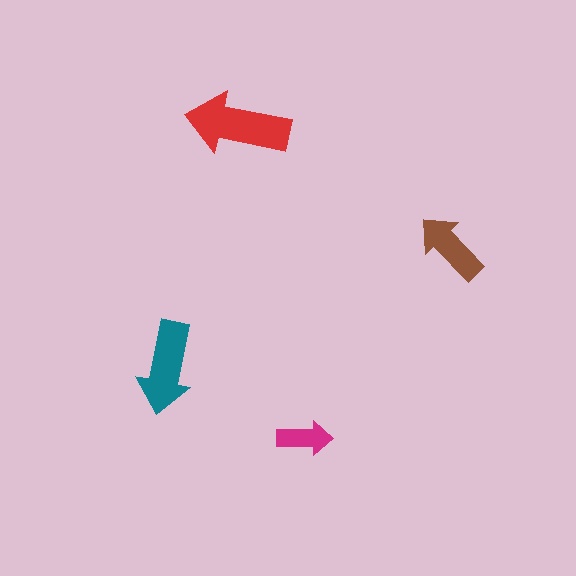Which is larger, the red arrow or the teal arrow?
The red one.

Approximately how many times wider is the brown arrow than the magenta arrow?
About 1.5 times wider.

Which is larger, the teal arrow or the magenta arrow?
The teal one.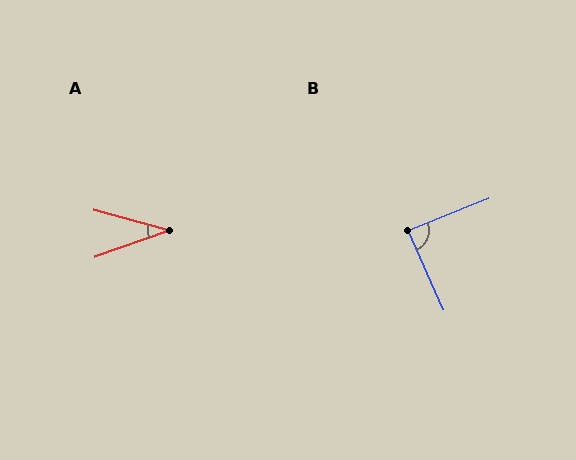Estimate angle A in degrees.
Approximately 35 degrees.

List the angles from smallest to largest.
A (35°), B (88°).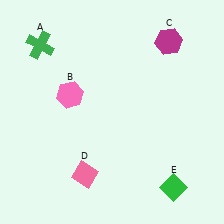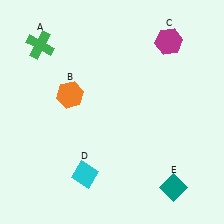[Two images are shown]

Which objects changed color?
B changed from pink to orange. D changed from pink to cyan. E changed from green to teal.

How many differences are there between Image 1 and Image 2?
There are 3 differences between the two images.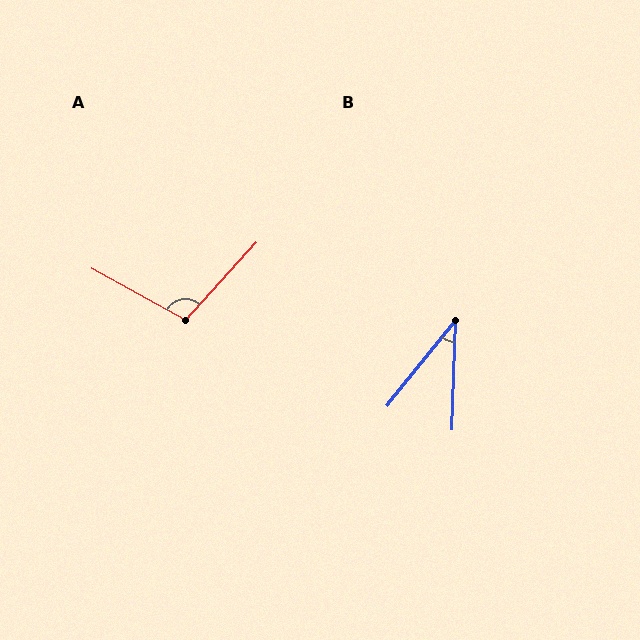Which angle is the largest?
A, at approximately 103 degrees.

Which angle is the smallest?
B, at approximately 37 degrees.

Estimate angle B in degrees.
Approximately 37 degrees.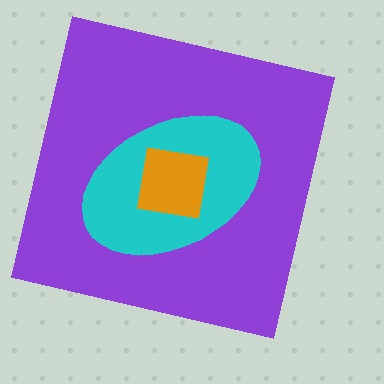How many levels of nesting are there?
3.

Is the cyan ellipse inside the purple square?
Yes.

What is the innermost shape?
The orange square.